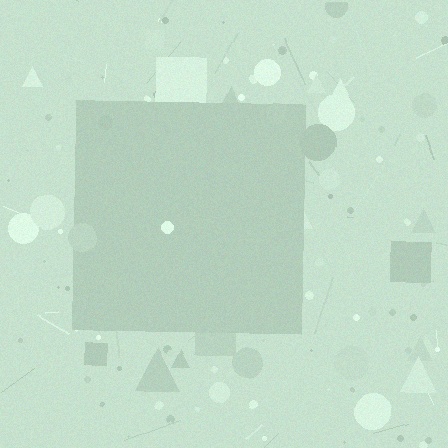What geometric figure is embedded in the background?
A square is embedded in the background.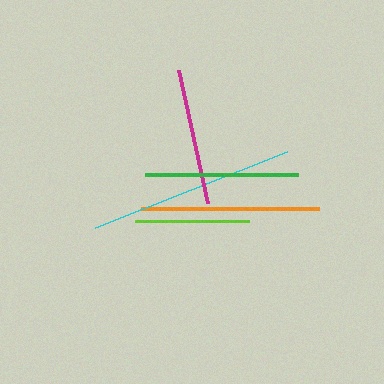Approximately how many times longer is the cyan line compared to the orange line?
The cyan line is approximately 1.2 times the length of the orange line.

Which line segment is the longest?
The cyan line is the longest at approximately 206 pixels.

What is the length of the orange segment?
The orange segment is approximately 178 pixels long.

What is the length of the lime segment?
The lime segment is approximately 113 pixels long.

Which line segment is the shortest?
The lime line is the shortest at approximately 113 pixels.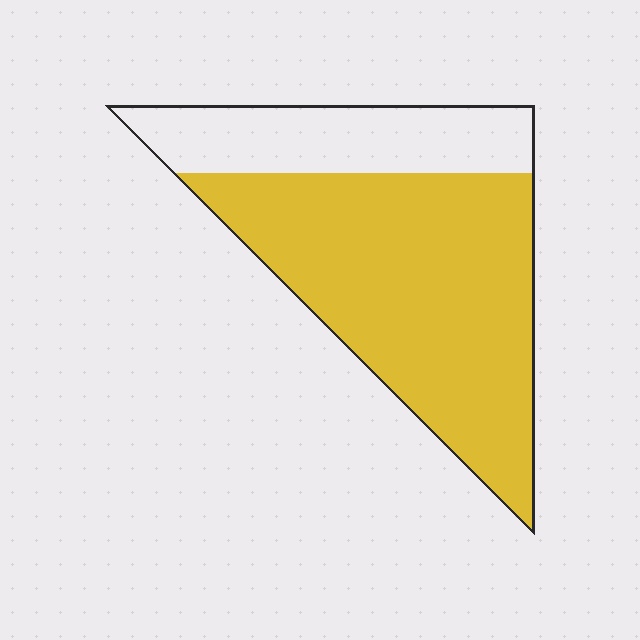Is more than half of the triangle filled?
Yes.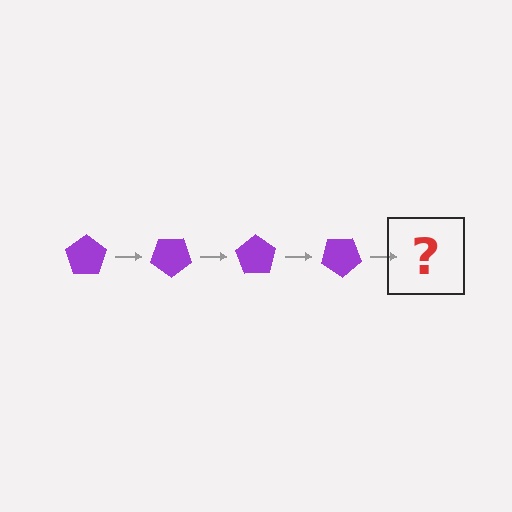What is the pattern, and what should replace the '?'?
The pattern is that the pentagon rotates 35 degrees each step. The '?' should be a purple pentagon rotated 140 degrees.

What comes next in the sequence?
The next element should be a purple pentagon rotated 140 degrees.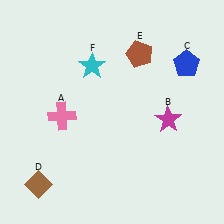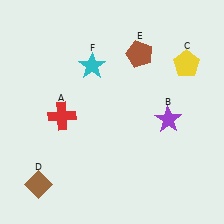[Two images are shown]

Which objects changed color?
A changed from pink to red. B changed from magenta to purple. C changed from blue to yellow.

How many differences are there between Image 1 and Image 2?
There are 3 differences between the two images.